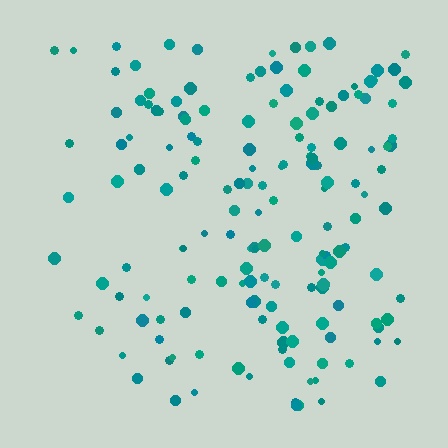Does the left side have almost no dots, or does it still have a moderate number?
Still a moderate number, just noticeably fewer than the right.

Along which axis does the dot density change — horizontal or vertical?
Horizontal.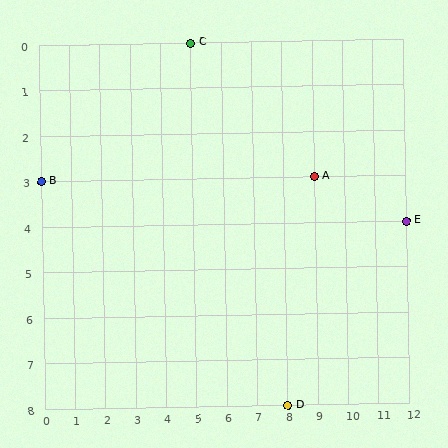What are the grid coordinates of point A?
Point A is at grid coordinates (9, 3).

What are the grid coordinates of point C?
Point C is at grid coordinates (5, 0).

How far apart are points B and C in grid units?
Points B and C are 5 columns and 3 rows apart (about 5.8 grid units diagonally).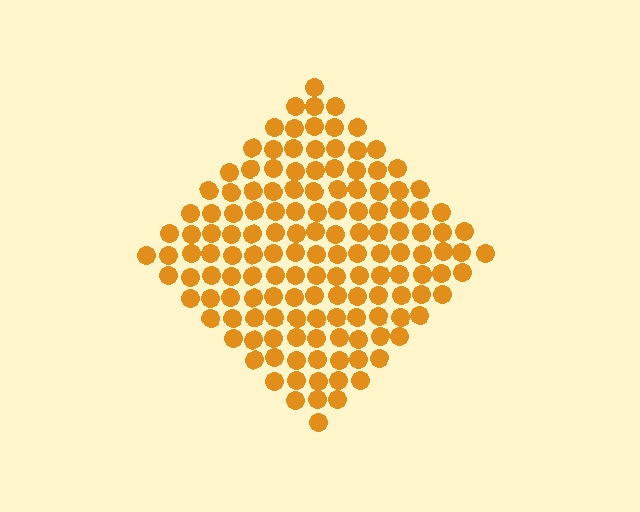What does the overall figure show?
The overall figure shows a diamond.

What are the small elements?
The small elements are circles.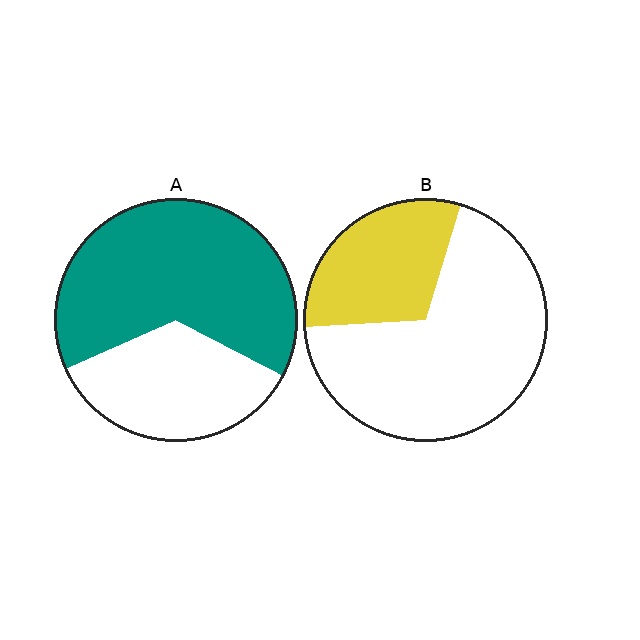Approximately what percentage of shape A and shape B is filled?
A is approximately 65% and B is approximately 30%.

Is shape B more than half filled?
No.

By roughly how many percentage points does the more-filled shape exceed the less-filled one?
By roughly 35 percentage points (A over B).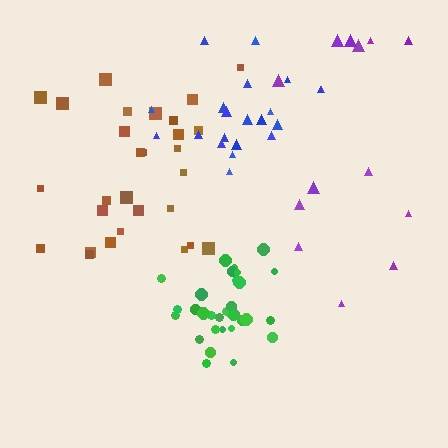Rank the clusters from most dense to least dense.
green, blue, brown, purple.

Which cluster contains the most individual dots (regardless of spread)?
Green (31).